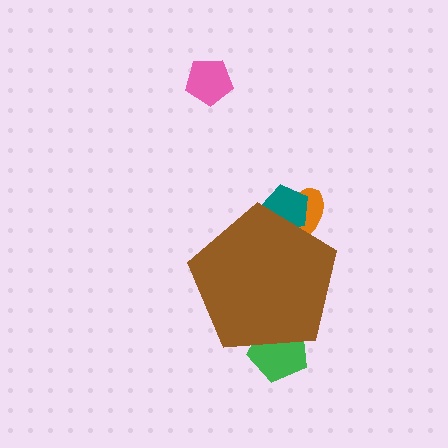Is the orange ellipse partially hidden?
Yes, the orange ellipse is partially hidden behind the brown pentagon.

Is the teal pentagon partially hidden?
Yes, the teal pentagon is partially hidden behind the brown pentagon.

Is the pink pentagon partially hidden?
No, the pink pentagon is fully visible.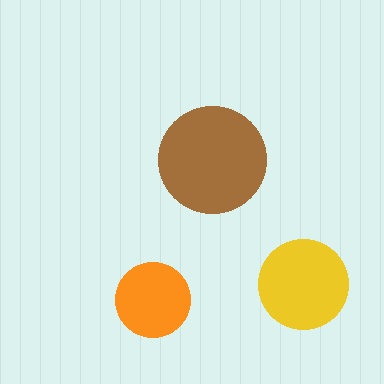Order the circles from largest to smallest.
the brown one, the yellow one, the orange one.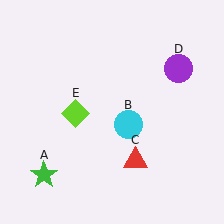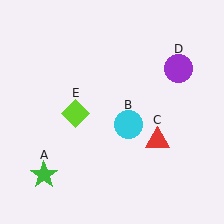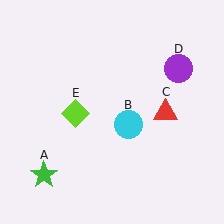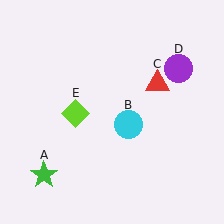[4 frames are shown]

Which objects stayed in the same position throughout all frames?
Green star (object A) and cyan circle (object B) and purple circle (object D) and lime diamond (object E) remained stationary.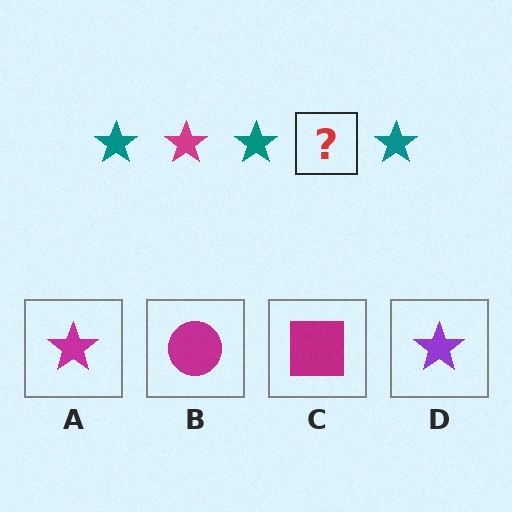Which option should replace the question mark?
Option A.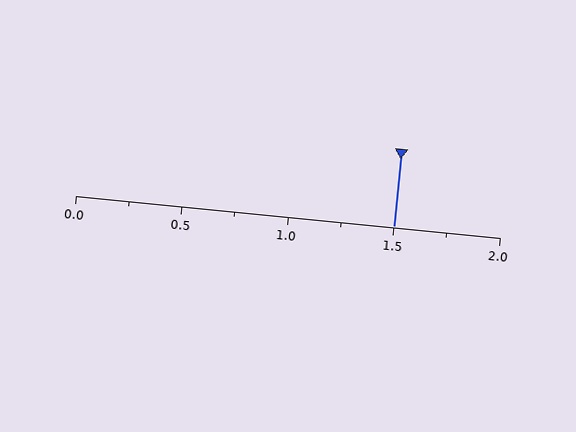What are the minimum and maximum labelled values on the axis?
The axis runs from 0.0 to 2.0.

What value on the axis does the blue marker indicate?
The marker indicates approximately 1.5.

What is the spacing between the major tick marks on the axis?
The major ticks are spaced 0.5 apart.